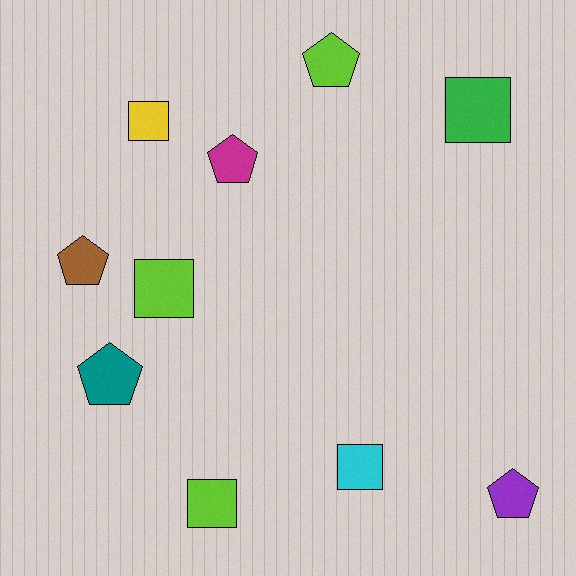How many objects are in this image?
There are 10 objects.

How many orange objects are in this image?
There are no orange objects.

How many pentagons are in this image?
There are 5 pentagons.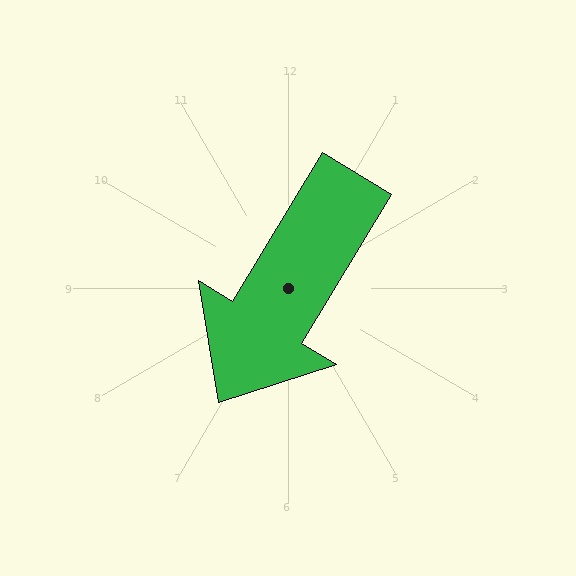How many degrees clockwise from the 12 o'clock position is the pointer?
Approximately 211 degrees.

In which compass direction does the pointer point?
Southwest.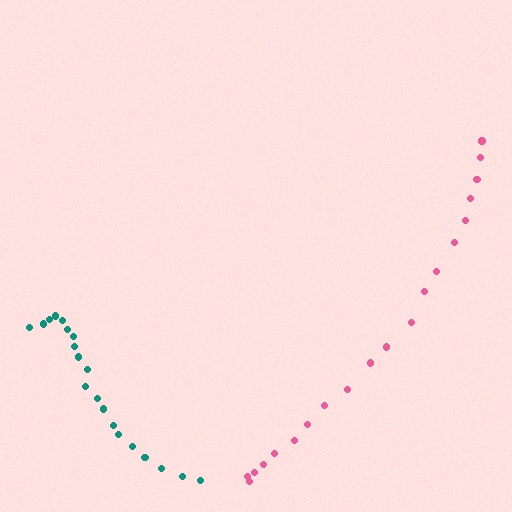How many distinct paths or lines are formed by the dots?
There are 2 distinct paths.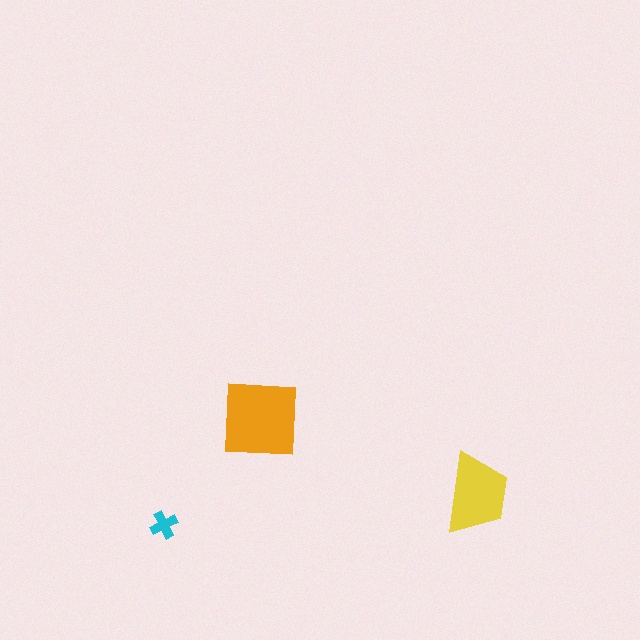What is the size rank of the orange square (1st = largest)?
1st.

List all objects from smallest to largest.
The cyan cross, the yellow trapezoid, the orange square.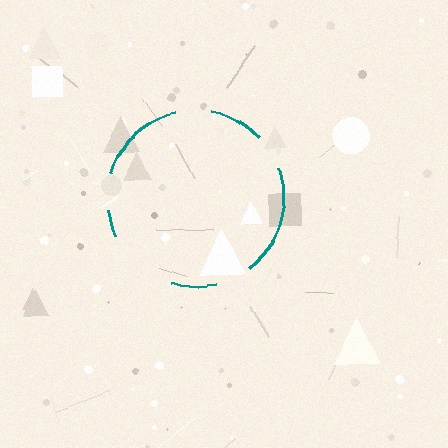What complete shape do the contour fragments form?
The contour fragments form a circle.